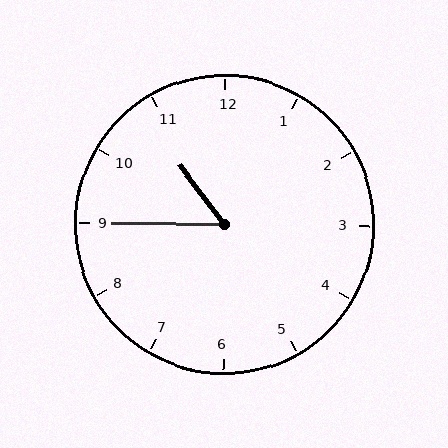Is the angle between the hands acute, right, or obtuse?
It is acute.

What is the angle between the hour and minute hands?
Approximately 52 degrees.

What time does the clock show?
10:45.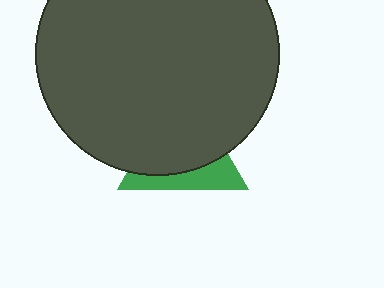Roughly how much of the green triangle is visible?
A small part of it is visible (roughly 31%).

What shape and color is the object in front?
The object in front is a dark gray circle.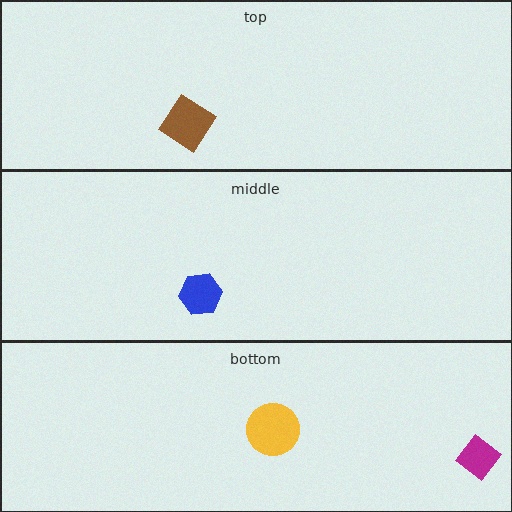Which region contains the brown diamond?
The top region.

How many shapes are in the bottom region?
2.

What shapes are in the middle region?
The blue hexagon.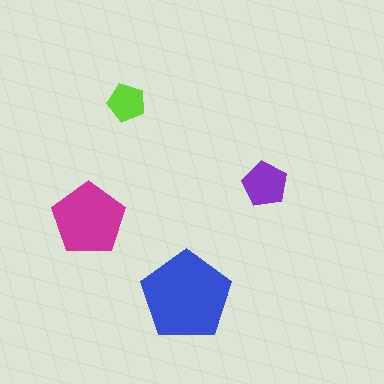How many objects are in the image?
There are 4 objects in the image.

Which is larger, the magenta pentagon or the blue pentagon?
The blue one.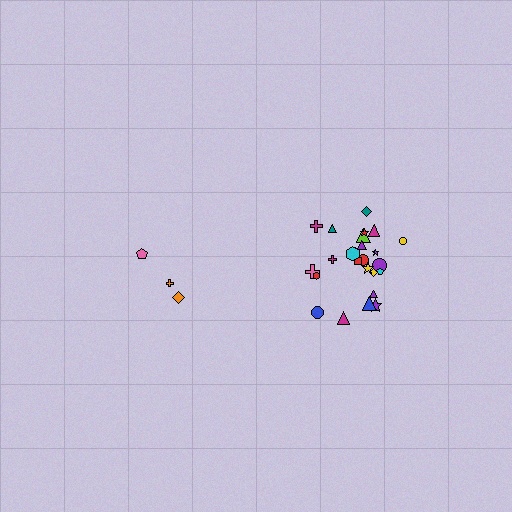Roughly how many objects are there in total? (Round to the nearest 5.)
Roughly 30 objects in total.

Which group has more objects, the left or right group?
The right group.